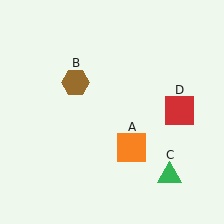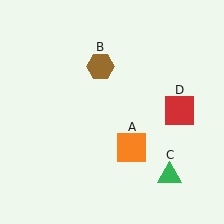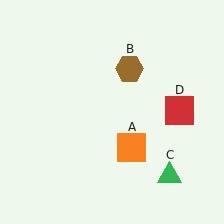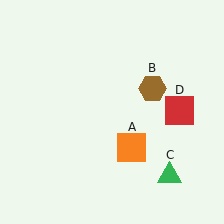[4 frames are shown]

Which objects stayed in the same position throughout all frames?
Orange square (object A) and green triangle (object C) and red square (object D) remained stationary.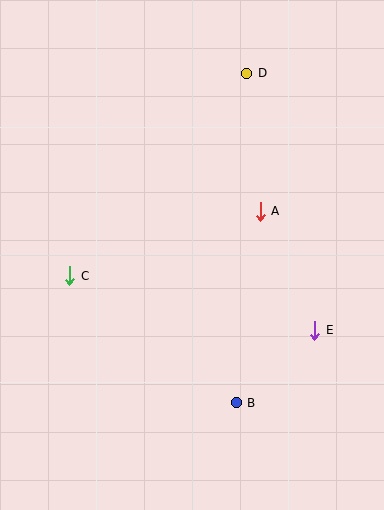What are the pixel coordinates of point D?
Point D is at (247, 73).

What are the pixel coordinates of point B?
Point B is at (236, 403).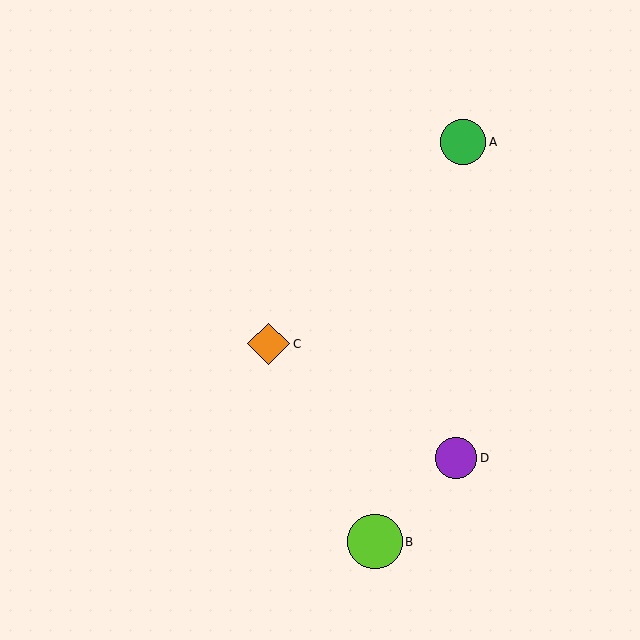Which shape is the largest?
The lime circle (labeled B) is the largest.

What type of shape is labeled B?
Shape B is a lime circle.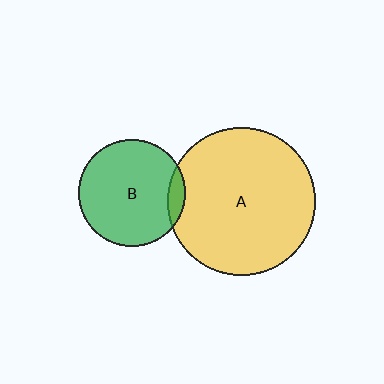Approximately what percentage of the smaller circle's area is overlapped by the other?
Approximately 10%.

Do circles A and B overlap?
Yes.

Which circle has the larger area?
Circle A (yellow).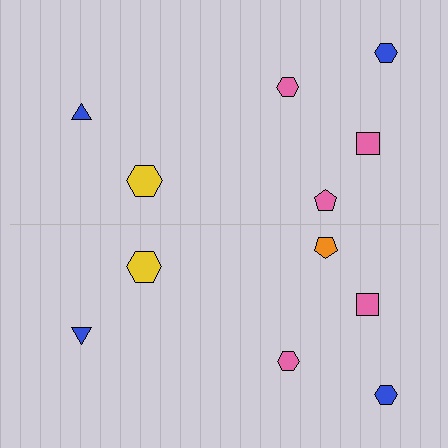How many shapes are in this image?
There are 12 shapes in this image.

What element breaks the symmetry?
The orange pentagon on the bottom side breaks the symmetry — its mirror counterpart is pink.